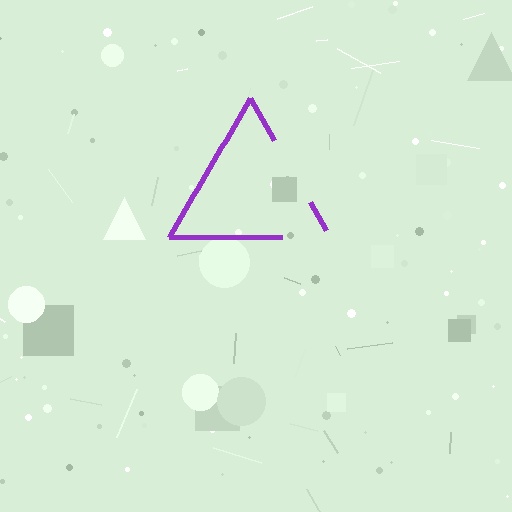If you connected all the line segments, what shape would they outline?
They would outline a triangle.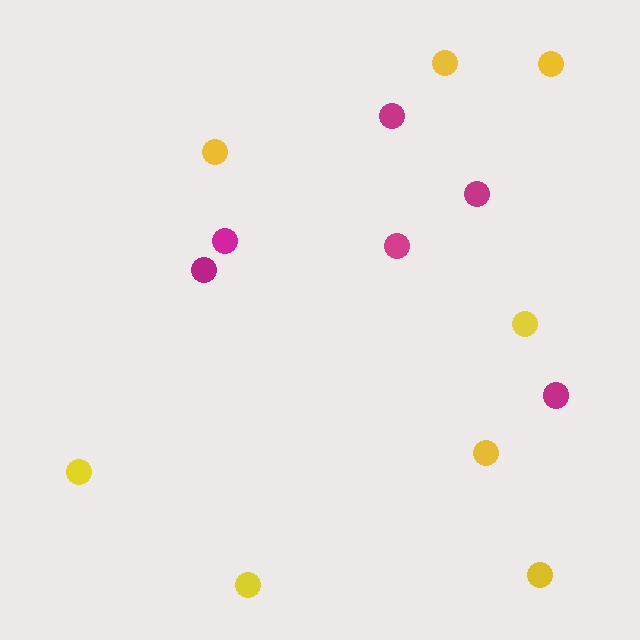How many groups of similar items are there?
There are 2 groups: one group of yellow circles (8) and one group of magenta circles (6).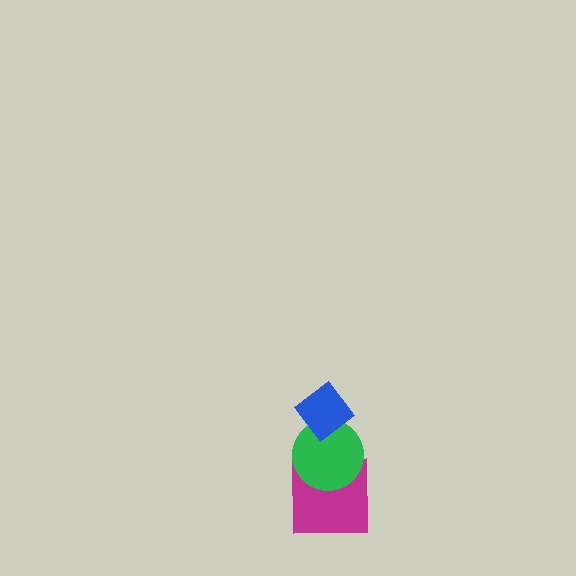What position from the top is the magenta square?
The magenta square is 3rd from the top.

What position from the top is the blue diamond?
The blue diamond is 1st from the top.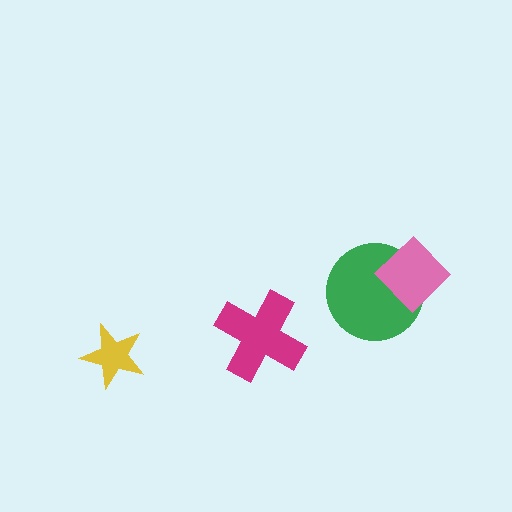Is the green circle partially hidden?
Yes, it is partially covered by another shape.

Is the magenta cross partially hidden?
No, no other shape covers it.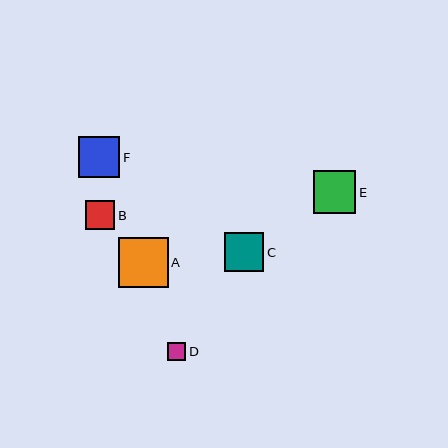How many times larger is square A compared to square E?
Square A is approximately 1.2 times the size of square E.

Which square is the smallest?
Square D is the smallest with a size of approximately 18 pixels.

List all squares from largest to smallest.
From largest to smallest: A, E, F, C, B, D.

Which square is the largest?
Square A is the largest with a size of approximately 49 pixels.